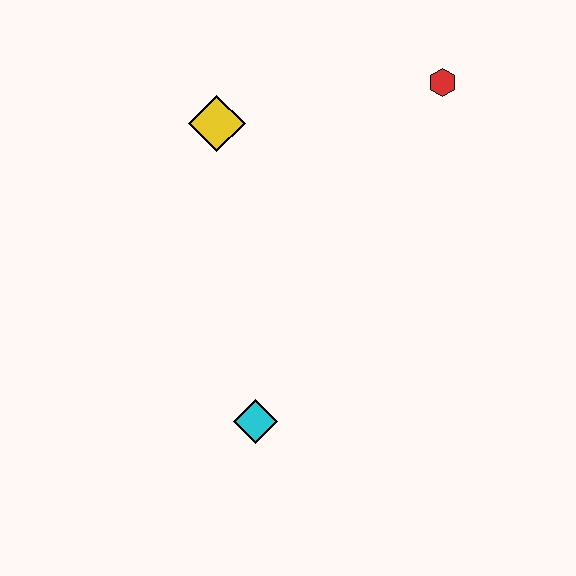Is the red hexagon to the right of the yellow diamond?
Yes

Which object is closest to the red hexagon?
The yellow diamond is closest to the red hexagon.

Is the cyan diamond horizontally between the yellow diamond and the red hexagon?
Yes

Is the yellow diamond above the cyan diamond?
Yes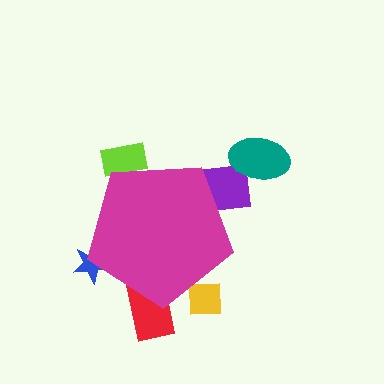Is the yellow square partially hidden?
Yes, the yellow square is partially hidden behind the magenta pentagon.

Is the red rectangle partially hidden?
Yes, the red rectangle is partially hidden behind the magenta pentagon.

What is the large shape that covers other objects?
A magenta pentagon.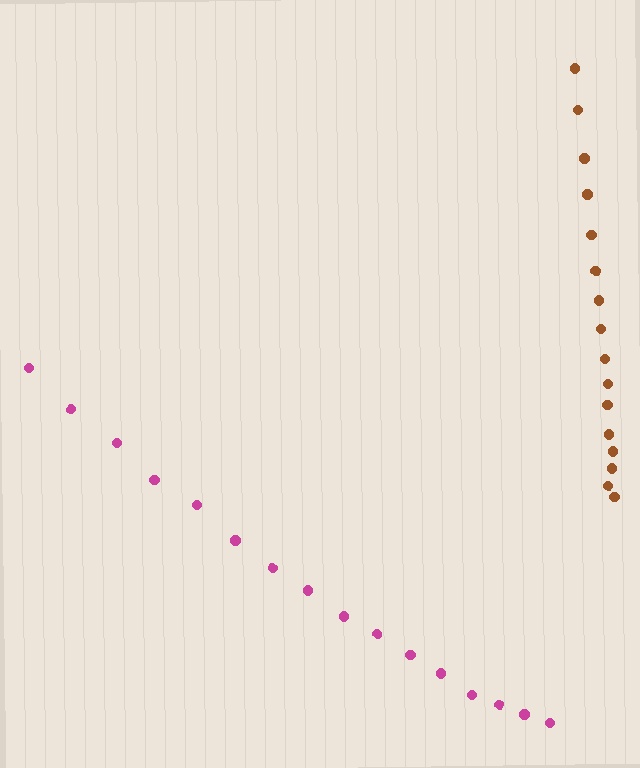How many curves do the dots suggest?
There are 2 distinct paths.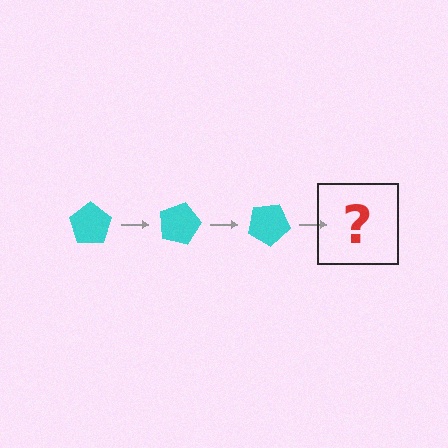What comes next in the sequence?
The next element should be a cyan pentagon rotated 45 degrees.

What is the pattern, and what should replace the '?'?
The pattern is that the pentagon rotates 15 degrees each step. The '?' should be a cyan pentagon rotated 45 degrees.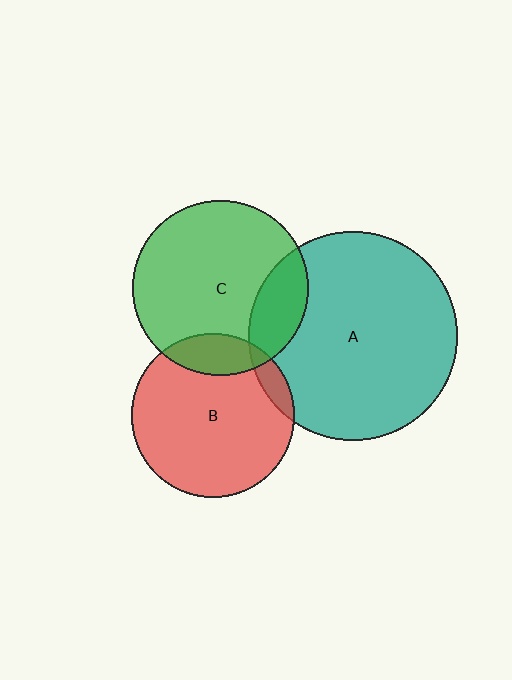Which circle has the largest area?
Circle A (teal).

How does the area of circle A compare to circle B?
Approximately 1.6 times.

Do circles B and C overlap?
Yes.